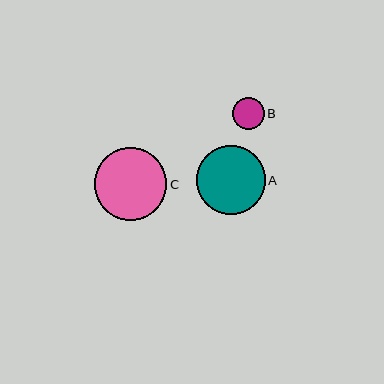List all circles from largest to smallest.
From largest to smallest: C, A, B.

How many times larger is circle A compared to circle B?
Circle A is approximately 2.2 times the size of circle B.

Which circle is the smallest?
Circle B is the smallest with a size of approximately 32 pixels.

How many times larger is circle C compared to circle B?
Circle C is approximately 2.3 times the size of circle B.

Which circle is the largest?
Circle C is the largest with a size of approximately 73 pixels.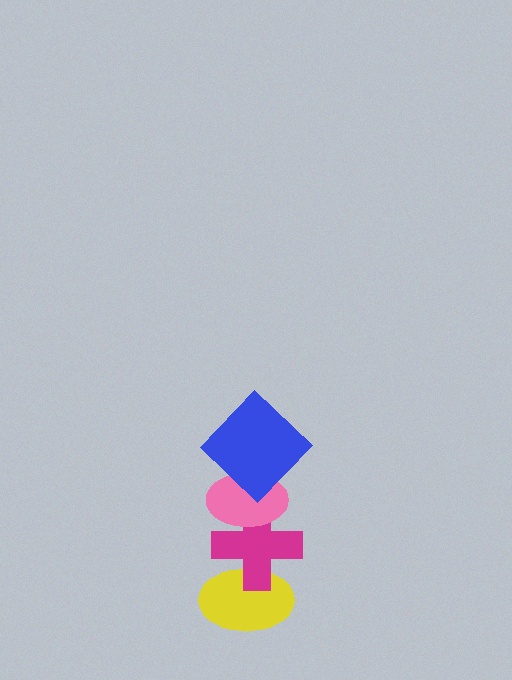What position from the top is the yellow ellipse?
The yellow ellipse is 4th from the top.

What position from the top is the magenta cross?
The magenta cross is 3rd from the top.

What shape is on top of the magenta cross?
The pink ellipse is on top of the magenta cross.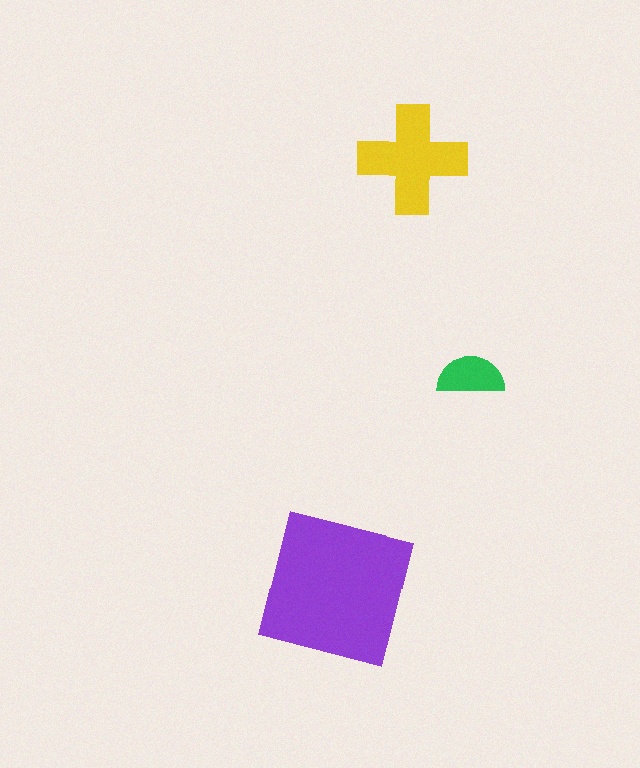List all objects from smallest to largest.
The green semicircle, the yellow cross, the purple square.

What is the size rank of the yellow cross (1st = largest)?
2nd.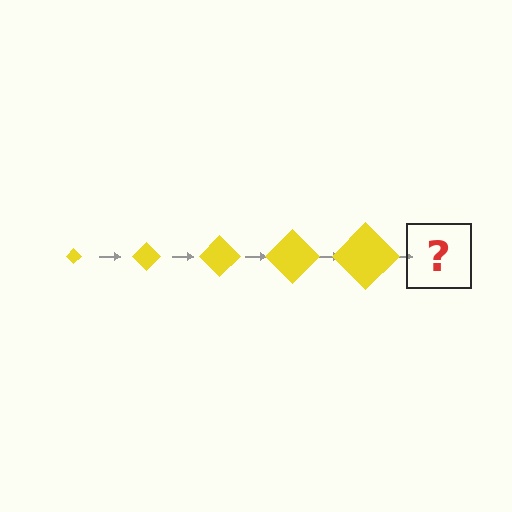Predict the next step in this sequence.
The next step is a yellow diamond, larger than the previous one.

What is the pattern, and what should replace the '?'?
The pattern is that the diamond gets progressively larger each step. The '?' should be a yellow diamond, larger than the previous one.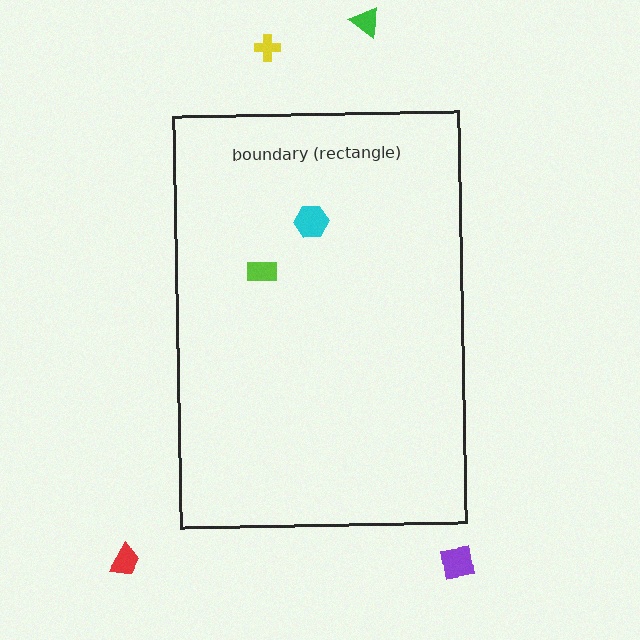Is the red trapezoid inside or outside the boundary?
Outside.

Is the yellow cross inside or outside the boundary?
Outside.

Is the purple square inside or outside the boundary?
Outside.